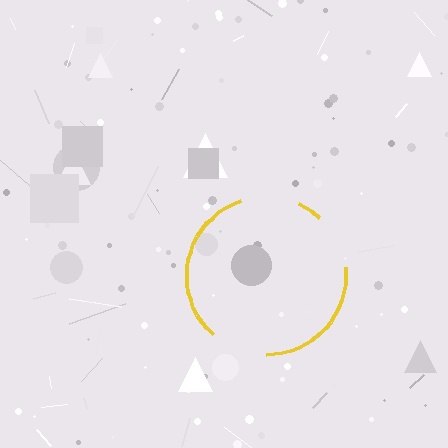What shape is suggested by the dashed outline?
The dashed outline suggests a circle.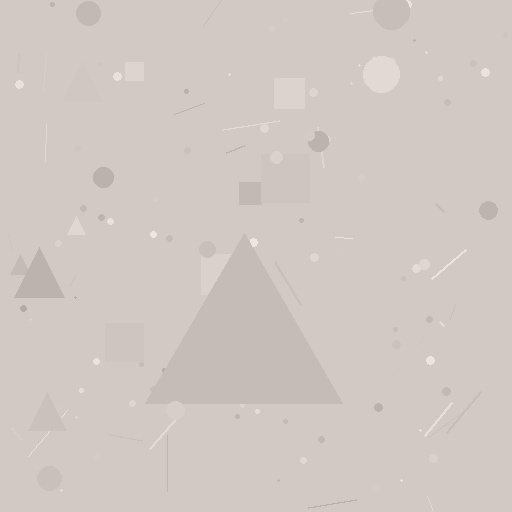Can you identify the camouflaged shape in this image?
The camouflaged shape is a triangle.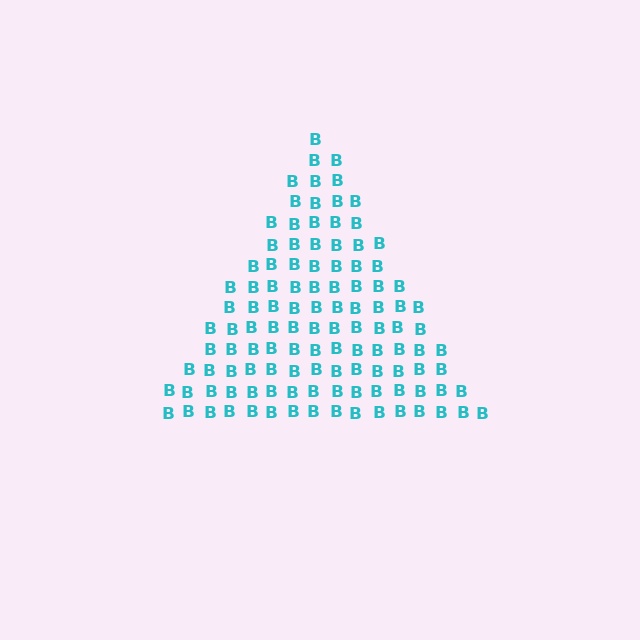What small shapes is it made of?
It is made of small letter B's.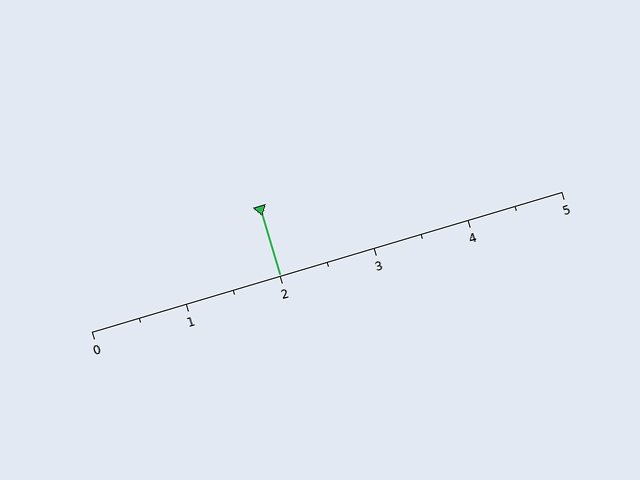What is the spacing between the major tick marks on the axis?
The major ticks are spaced 1 apart.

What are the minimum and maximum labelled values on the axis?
The axis runs from 0 to 5.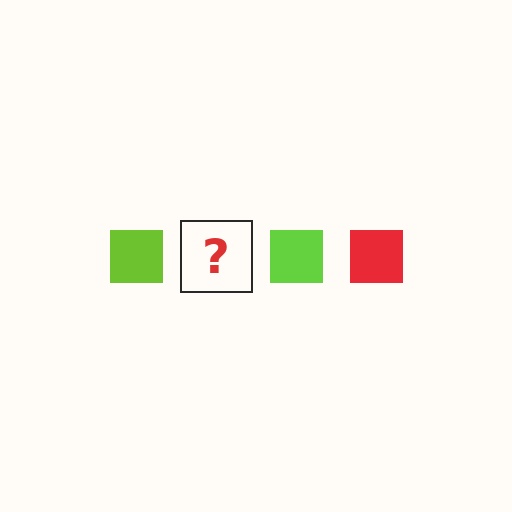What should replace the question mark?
The question mark should be replaced with a red square.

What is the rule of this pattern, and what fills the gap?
The rule is that the pattern cycles through lime, red squares. The gap should be filled with a red square.